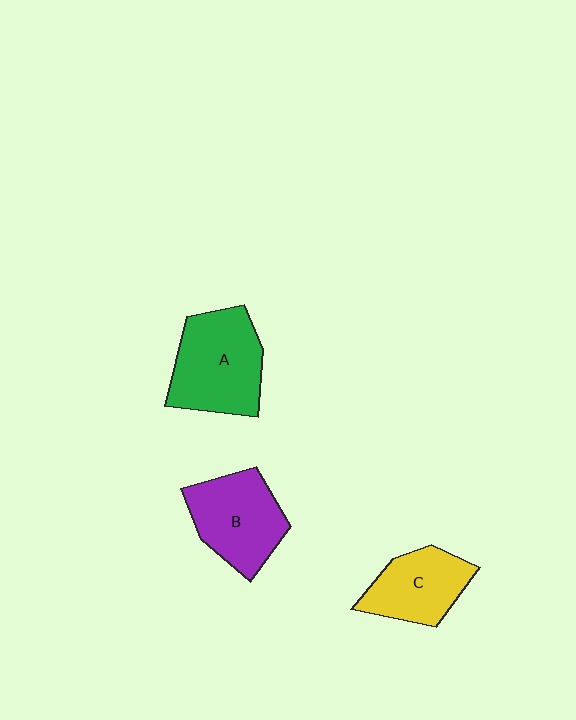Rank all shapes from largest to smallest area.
From largest to smallest: A (green), B (purple), C (yellow).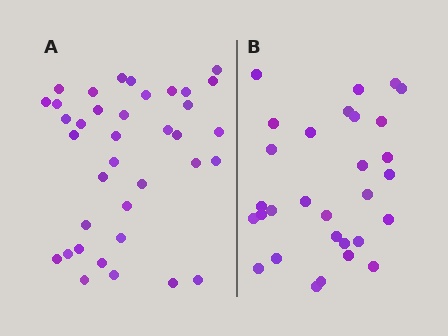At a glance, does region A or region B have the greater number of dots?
Region A (the left region) has more dots.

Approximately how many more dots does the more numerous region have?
Region A has roughly 8 or so more dots than region B.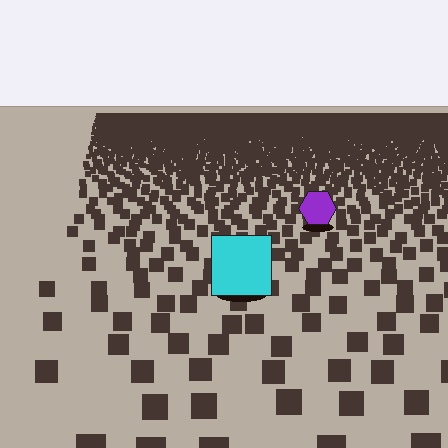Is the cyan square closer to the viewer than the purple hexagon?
Yes. The cyan square is closer — you can tell from the texture gradient: the ground texture is coarser near it.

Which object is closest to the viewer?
The cyan square is closest. The texture marks near it are larger and more spread out.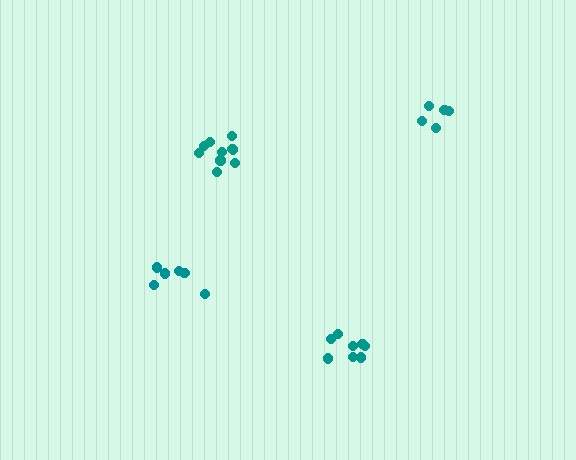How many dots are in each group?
Group 1: 5 dots, Group 2: 10 dots, Group 3: 8 dots, Group 4: 6 dots (29 total).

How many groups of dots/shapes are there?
There are 4 groups.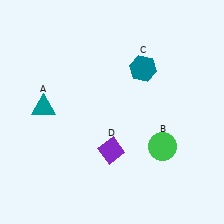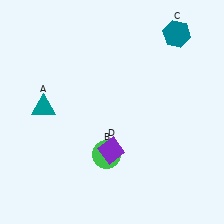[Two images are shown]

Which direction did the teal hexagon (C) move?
The teal hexagon (C) moved up.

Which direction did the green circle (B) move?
The green circle (B) moved left.